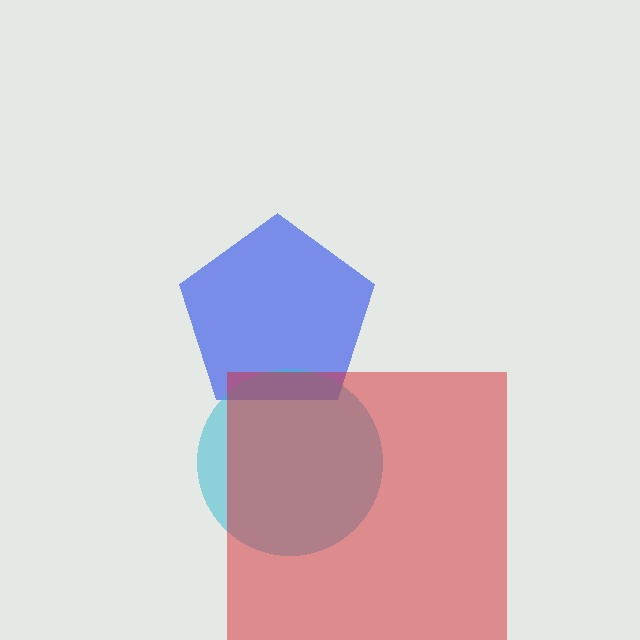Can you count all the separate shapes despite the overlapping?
Yes, there are 3 separate shapes.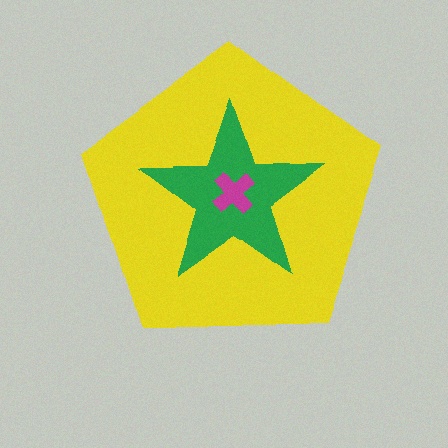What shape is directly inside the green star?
The magenta cross.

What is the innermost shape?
The magenta cross.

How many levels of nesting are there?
3.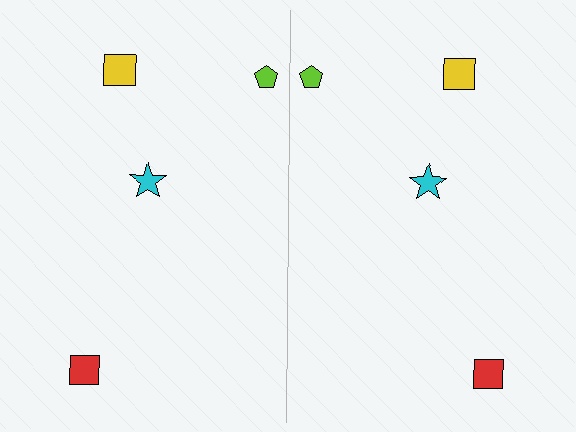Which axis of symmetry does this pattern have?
The pattern has a vertical axis of symmetry running through the center of the image.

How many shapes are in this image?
There are 8 shapes in this image.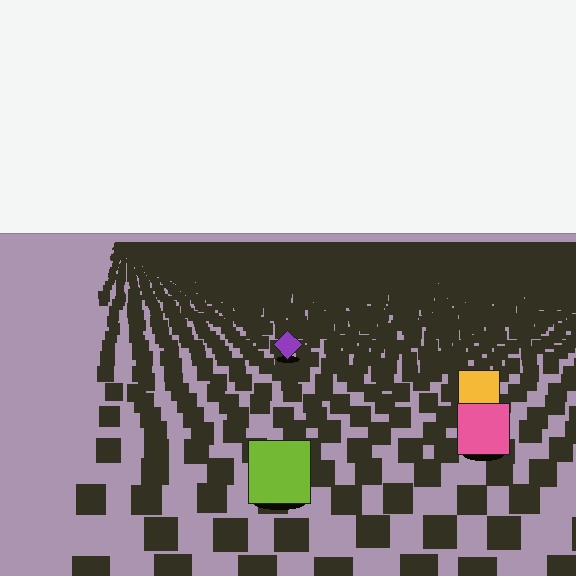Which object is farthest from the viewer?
The purple diamond is farthest from the viewer. It appears smaller and the ground texture around it is denser.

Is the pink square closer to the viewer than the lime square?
No. The lime square is closer — you can tell from the texture gradient: the ground texture is coarser near it.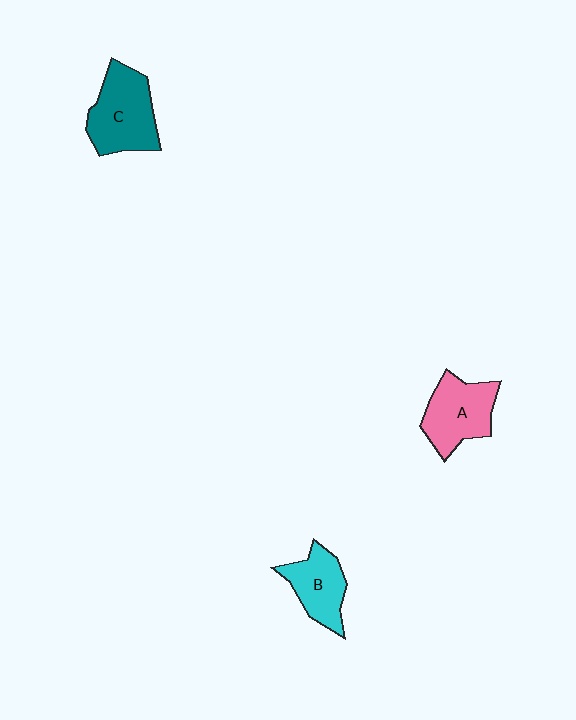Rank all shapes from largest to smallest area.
From largest to smallest: C (teal), A (pink), B (cyan).